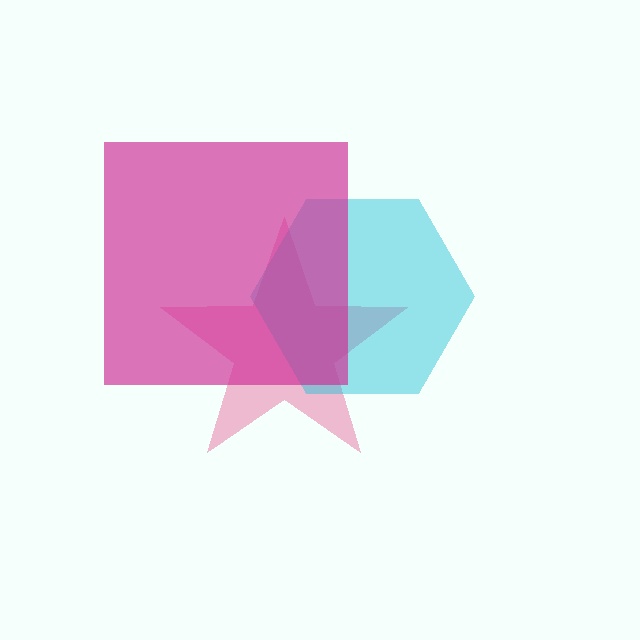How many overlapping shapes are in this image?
There are 3 overlapping shapes in the image.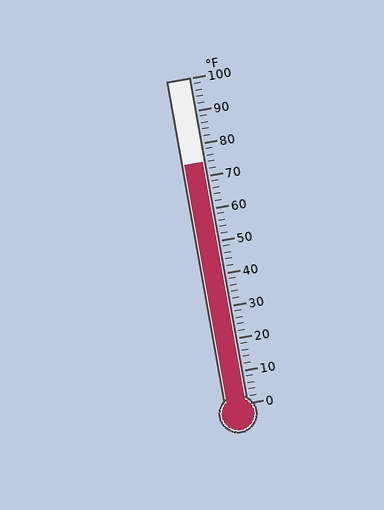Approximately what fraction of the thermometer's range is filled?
The thermometer is filled to approximately 75% of its range.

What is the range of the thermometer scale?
The thermometer scale ranges from 0°F to 100°F.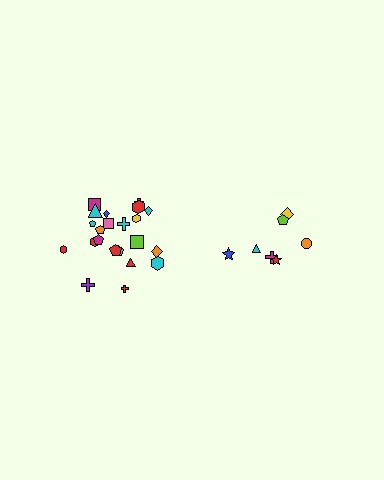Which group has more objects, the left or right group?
The left group.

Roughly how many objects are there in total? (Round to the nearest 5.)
Roughly 30 objects in total.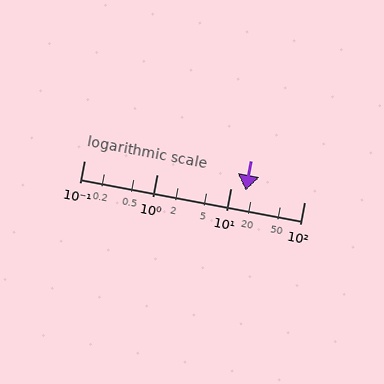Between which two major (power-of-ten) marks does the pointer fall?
The pointer is between 10 and 100.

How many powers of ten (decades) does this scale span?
The scale spans 3 decades, from 0.1 to 100.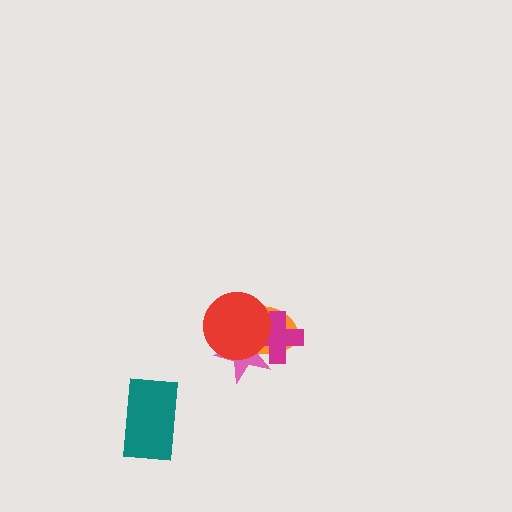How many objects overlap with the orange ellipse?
3 objects overlap with the orange ellipse.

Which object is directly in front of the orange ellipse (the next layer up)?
The magenta cross is directly in front of the orange ellipse.